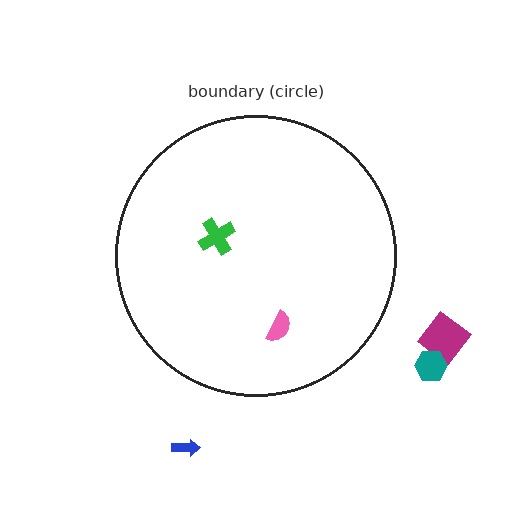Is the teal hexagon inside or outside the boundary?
Outside.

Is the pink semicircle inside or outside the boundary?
Inside.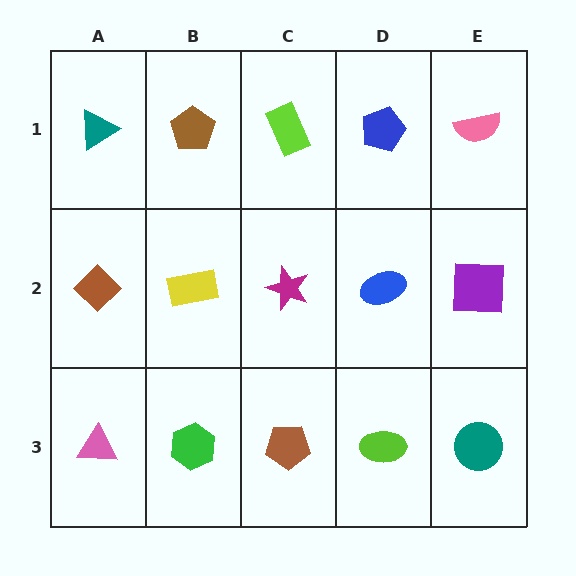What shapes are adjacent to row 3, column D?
A blue ellipse (row 2, column D), a brown pentagon (row 3, column C), a teal circle (row 3, column E).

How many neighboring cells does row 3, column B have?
3.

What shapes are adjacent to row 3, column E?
A purple square (row 2, column E), a lime ellipse (row 3, column D).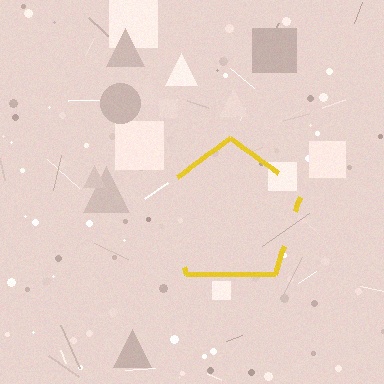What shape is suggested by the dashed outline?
The dashed outline suggests a pentagon.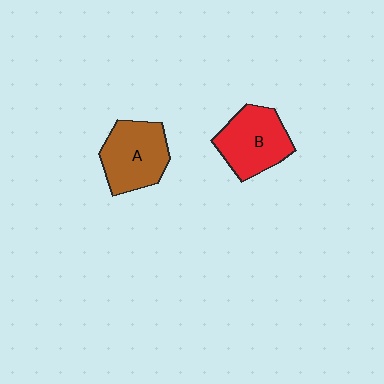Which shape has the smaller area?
Shape B (red).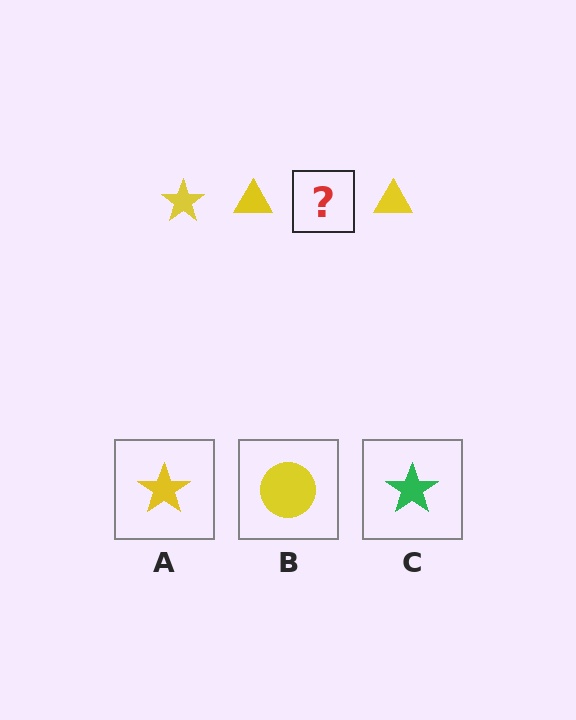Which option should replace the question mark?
Option A.